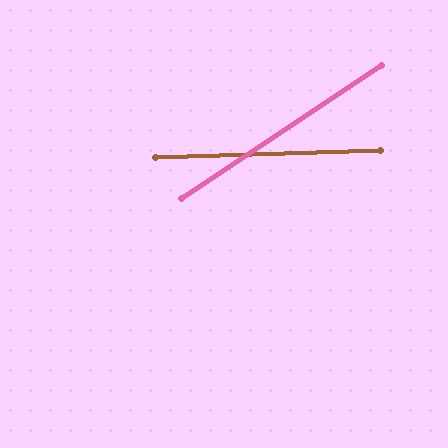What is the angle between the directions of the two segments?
Approximately 32 degrees.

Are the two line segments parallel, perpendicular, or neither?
Neither parallel nor perpendicular — they differ by about 32°.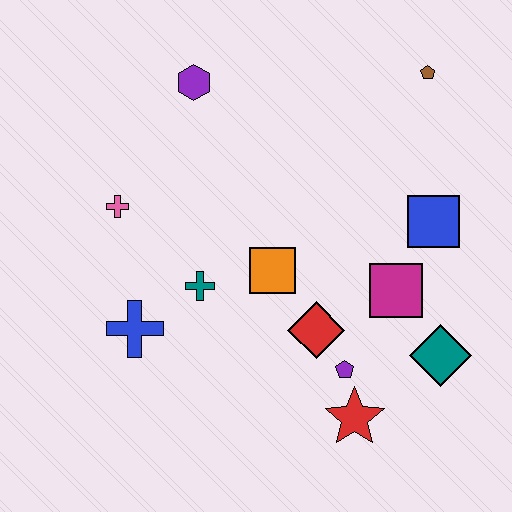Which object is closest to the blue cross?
The teal cross is closest to the blue cross.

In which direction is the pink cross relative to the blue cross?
The pink cross is above the blue cross.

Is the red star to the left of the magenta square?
Yes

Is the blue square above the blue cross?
Yes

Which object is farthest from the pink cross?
The teal diamond is farthest from the pink cross.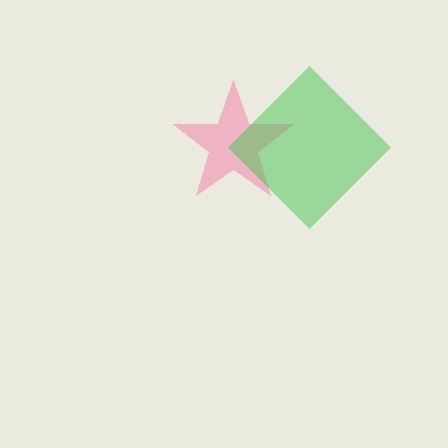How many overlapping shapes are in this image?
There are 2 overlapping shapes in the image.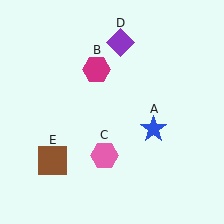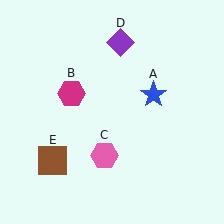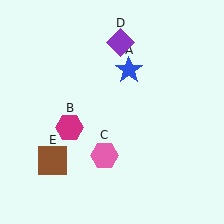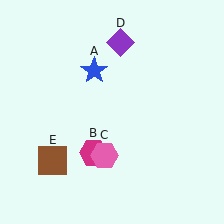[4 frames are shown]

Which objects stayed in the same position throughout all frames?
Pink hexagon (object C) and purple diamond (object D) and brown square (object E) remained stationary.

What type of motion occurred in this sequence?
The blue star (object A), magenta hexagon (object B) rotated counterclockwise around the center of the scene.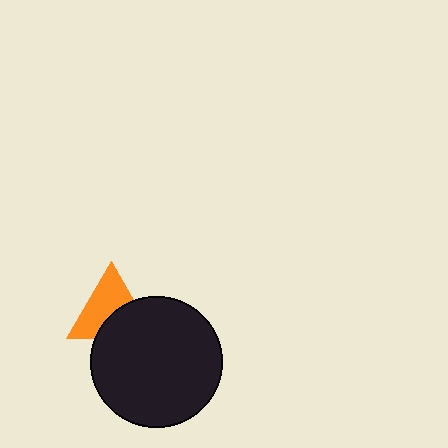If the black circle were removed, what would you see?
You would see the complete orange triangle.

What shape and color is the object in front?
The object in front is a black circle.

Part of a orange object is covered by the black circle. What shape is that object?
It is a triangle.